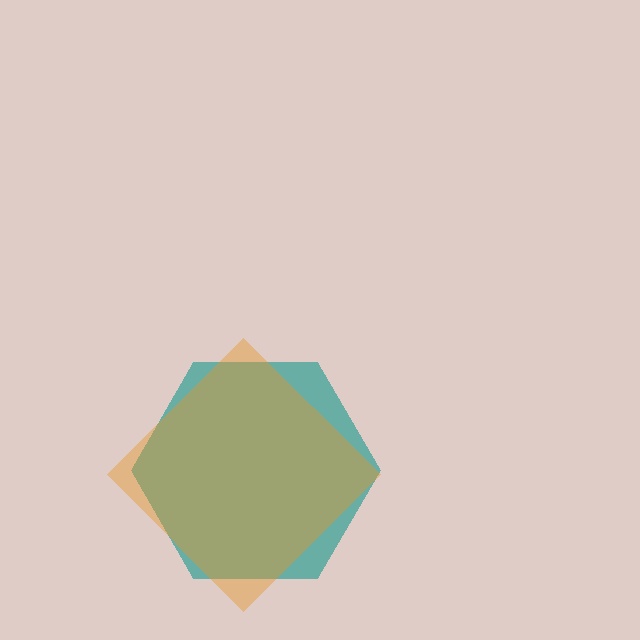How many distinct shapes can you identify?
There are 2 distinct shapes: a teal hexagon, an orange diamond.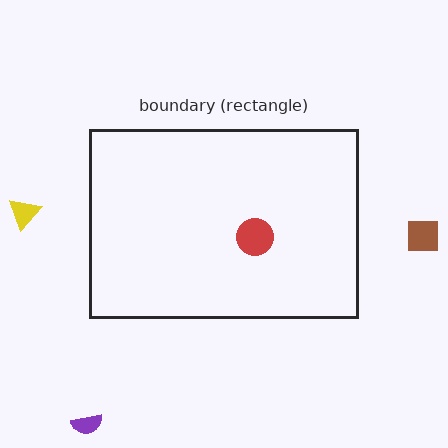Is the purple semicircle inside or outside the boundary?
Outside.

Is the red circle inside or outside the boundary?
Inside.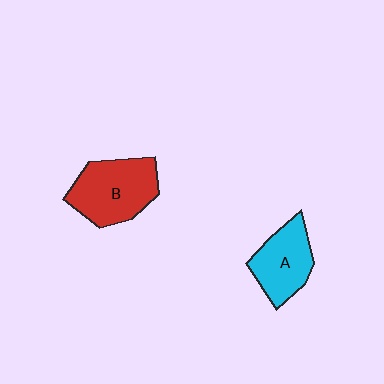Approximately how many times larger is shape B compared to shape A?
Approximately 1.3 times.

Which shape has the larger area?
Shape B (red).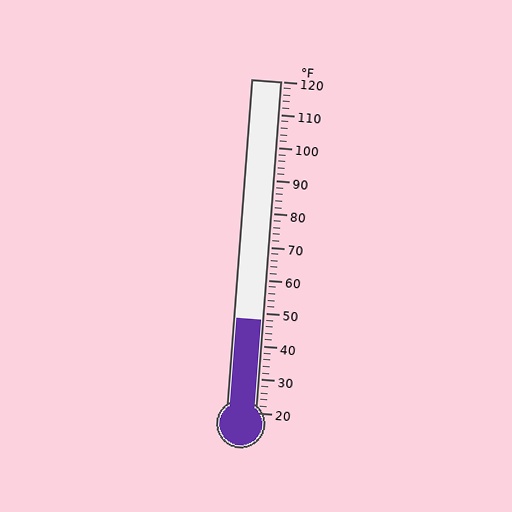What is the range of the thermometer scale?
The thermometer scale ranges from 20°F to 120°F.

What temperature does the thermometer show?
The thermometer shows approximately 48°F.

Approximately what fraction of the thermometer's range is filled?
The thermometer is filled to approximately 30% of its range.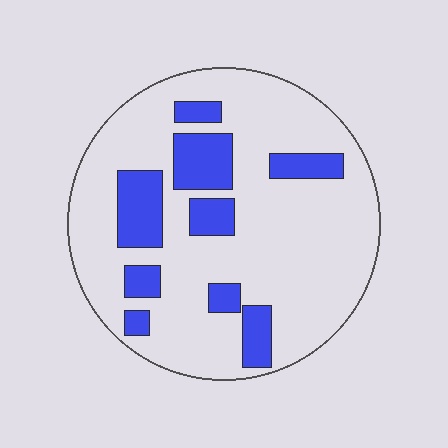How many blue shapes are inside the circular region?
9.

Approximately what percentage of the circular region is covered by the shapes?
Approximately 20%.